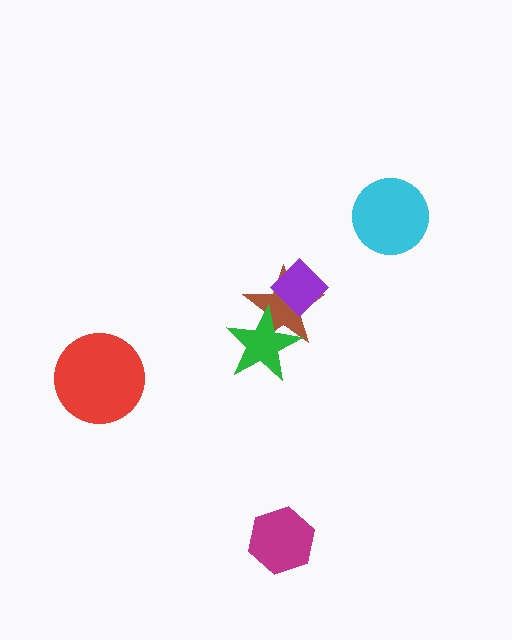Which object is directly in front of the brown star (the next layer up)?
The green star is directly in front of the brown star.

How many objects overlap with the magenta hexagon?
0 objects overlap with the magenta hexagon.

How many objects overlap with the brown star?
2 objects overlap with the brown star.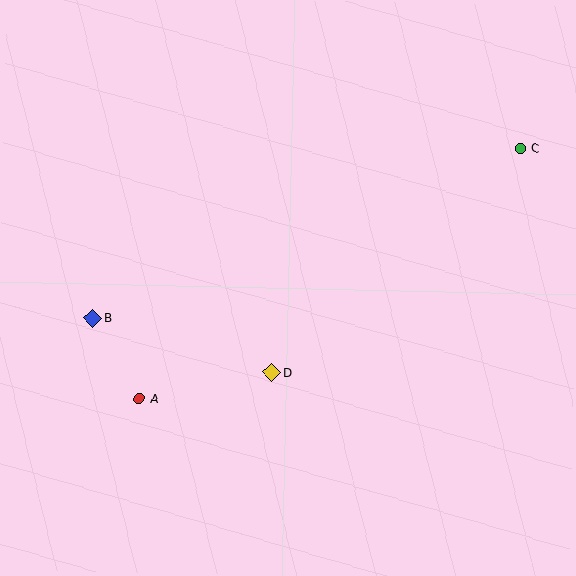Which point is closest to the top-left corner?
Point B is closest to the top-left corner.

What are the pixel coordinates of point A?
Point A is at (139, 398).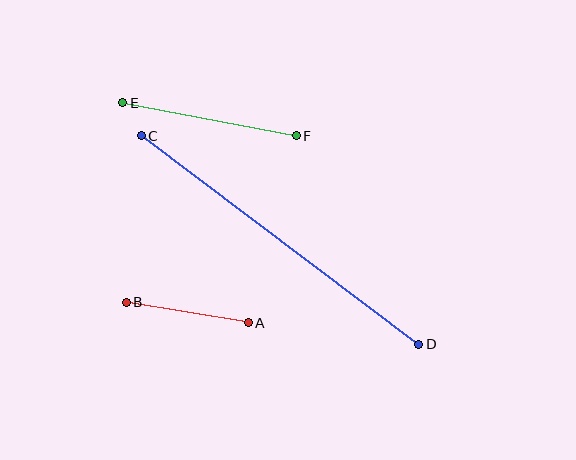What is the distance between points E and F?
The distance is approximately 177 pixels.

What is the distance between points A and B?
The distance is approximately 124 pixels.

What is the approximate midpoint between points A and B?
The midpoint is at approximately (187, 313) pixels.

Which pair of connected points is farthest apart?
Points C and D are farthest apart.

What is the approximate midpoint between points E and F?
The midpoint is at approximately (210, 119) pixels.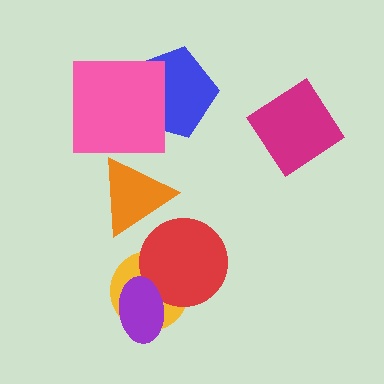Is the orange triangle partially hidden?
No, no other shape covers it.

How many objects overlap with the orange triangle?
0 objects overlap with the orange triangle.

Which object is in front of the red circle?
The purple ellipse is in front of the red circle.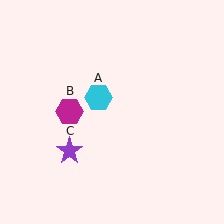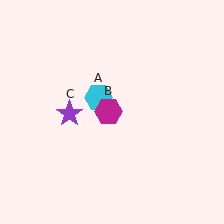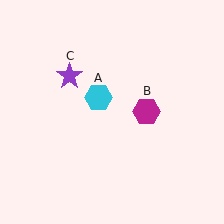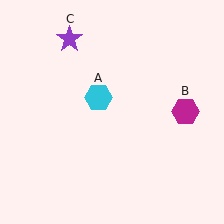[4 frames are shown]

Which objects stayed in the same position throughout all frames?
Cyan hexagon (object A) remained stationary.